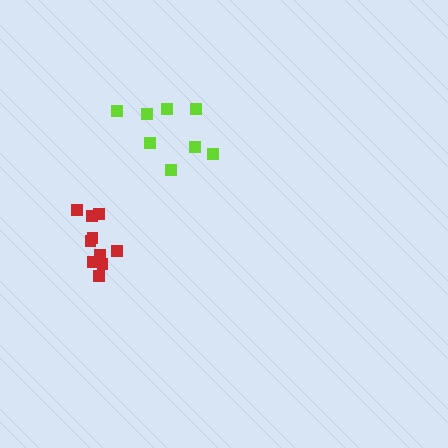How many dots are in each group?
Group 1: 8 dots, Group 2: 10 dots (18 total).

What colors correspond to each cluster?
The clusters are colored: lime, red.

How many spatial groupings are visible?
There are 2 spatial groupings.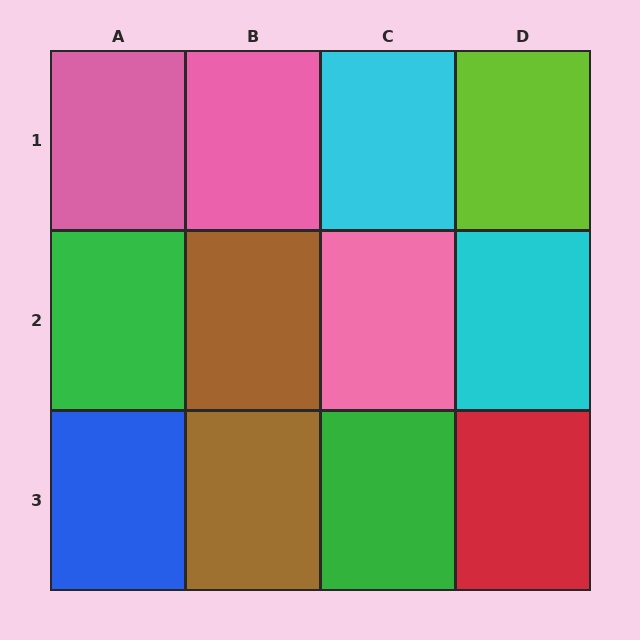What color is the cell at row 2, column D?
Cyan.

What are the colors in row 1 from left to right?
Pink, pink, cyan, lime.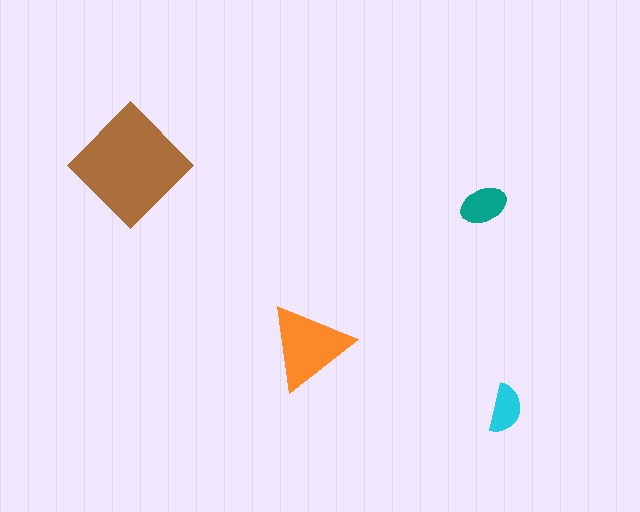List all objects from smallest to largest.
The cyan semicircle, the teal ellipse, the orange triangle, the brown diamond.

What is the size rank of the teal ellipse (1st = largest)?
3rd.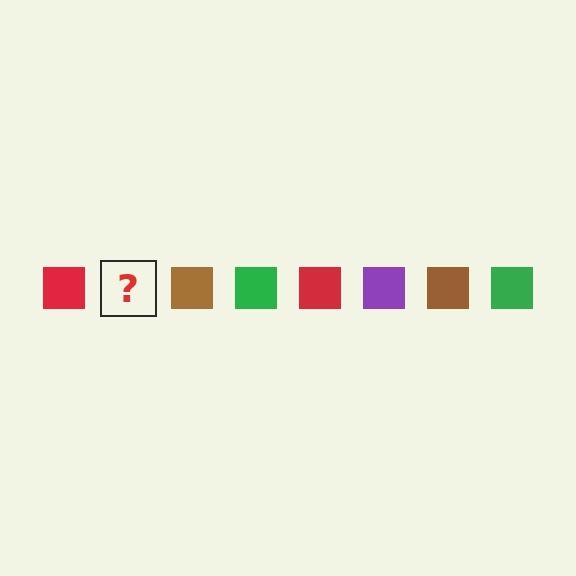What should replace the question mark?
The question mark should be replaced with a purple square.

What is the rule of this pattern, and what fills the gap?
The rule is that the pattern cycles through red, purple, brown, green squares. The gap should be filled with a purple square.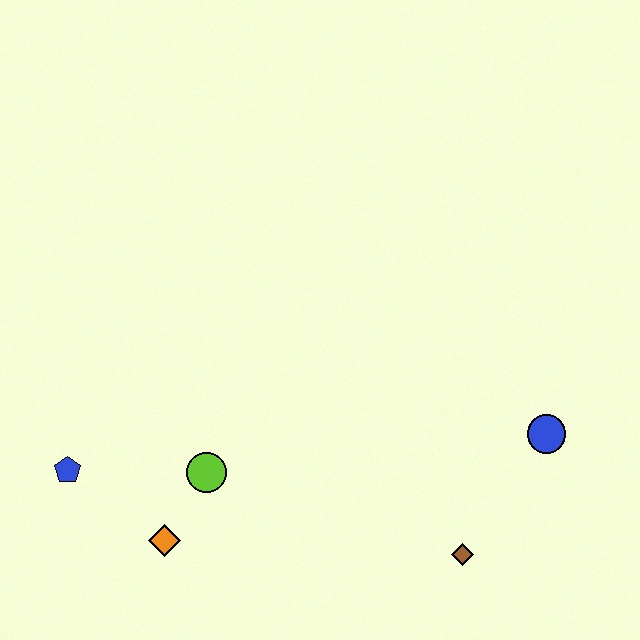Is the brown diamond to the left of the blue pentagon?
No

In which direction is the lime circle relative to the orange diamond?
The lime circle is above the orange diamond.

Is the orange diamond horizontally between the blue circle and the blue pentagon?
Yes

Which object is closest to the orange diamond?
The lime circle is closest to the orange diamond.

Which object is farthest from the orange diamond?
The blue circle is farthest from the orange diamond.